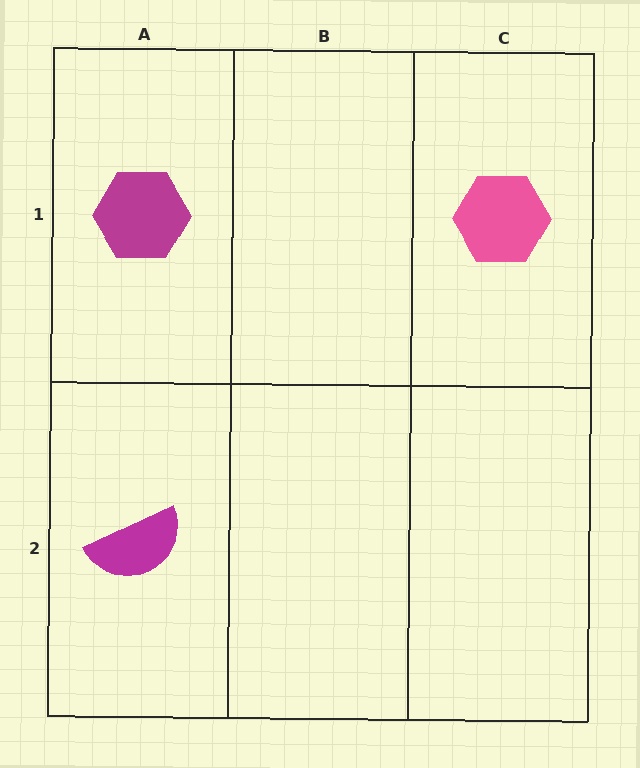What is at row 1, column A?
A magenta hexagon.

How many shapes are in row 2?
1 shape.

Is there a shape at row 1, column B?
No, that cell is empty.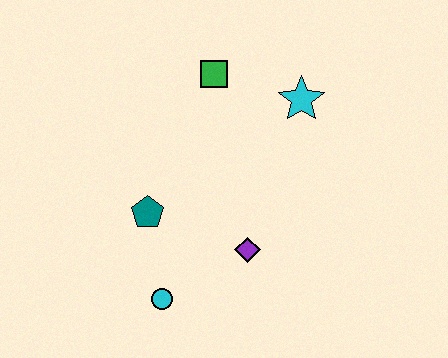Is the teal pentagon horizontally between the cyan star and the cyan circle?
No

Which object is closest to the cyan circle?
The teal pentagon is closest to the cyan circle.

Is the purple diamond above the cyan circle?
Yes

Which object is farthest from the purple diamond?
The green square is farthest from the purple diamond.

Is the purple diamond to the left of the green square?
No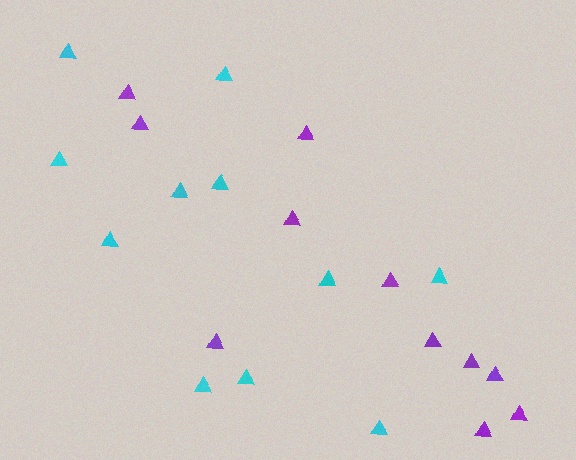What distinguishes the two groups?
There are 2 groups: one group of purple triangles (11) and one group of cyan triangles (11).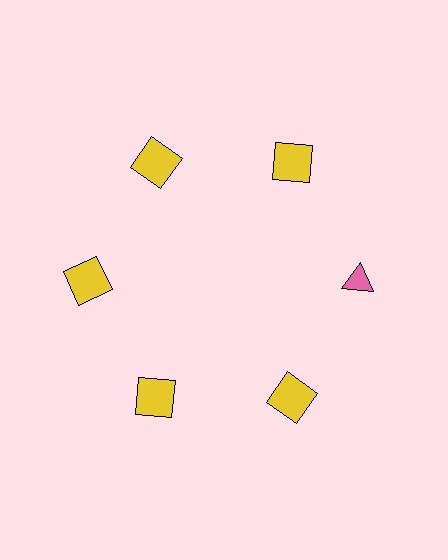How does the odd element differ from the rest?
It differs in both color (pink instead of yellow) and shape (triangle instead of square).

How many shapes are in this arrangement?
There are 6 shapes arranged in a ring pattern.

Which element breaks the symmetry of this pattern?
The pink triangle at roughly the 3 o'clock position breaks the symmetry. All other shapes are yellow squares.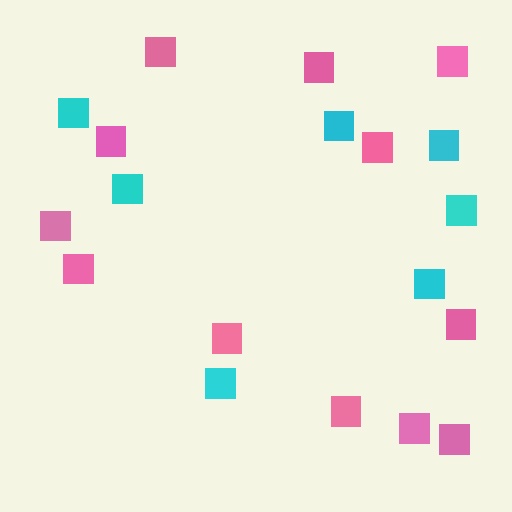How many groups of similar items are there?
There are 2 groups: one group of pink squares (12) and one group of cyan squares (7).